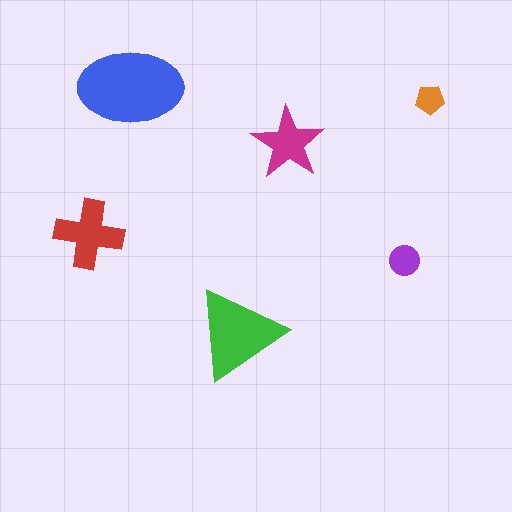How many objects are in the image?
There are 6 objects in the image.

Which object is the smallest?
The orange pentagon.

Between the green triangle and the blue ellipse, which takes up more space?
The blue ellipse.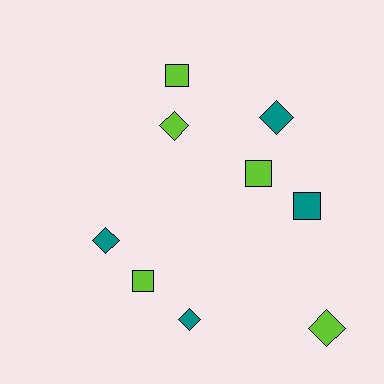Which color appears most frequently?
Lime, with 5 objects.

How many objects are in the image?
There are 9 objects.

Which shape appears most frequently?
Diamond, with 5 objects.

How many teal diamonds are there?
There are 3 teal diamonds.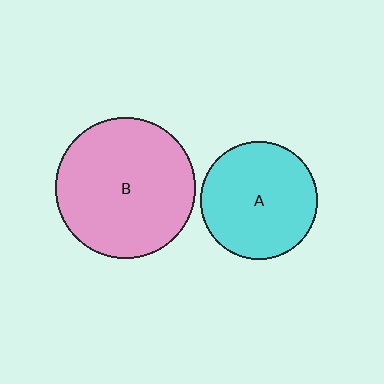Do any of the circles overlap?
No, none of the circles overlap.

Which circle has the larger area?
Circle B (pink).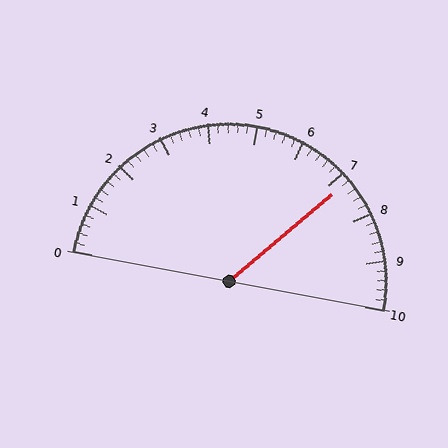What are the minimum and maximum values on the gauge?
The gauge ranges from 0 to 10.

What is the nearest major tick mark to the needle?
The nearest major tick mark is 7.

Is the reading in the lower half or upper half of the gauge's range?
The reading is in the upper half of the range (0 to 10).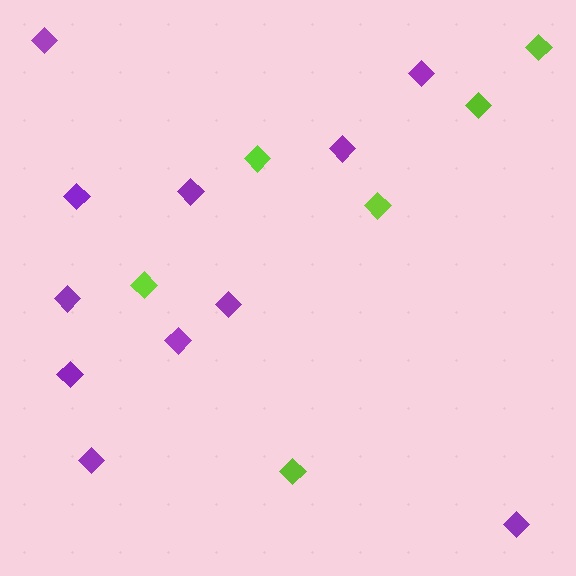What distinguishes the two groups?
There are 2 groups: one group of purple diamonds (11) and one group of lime diamonds (6).